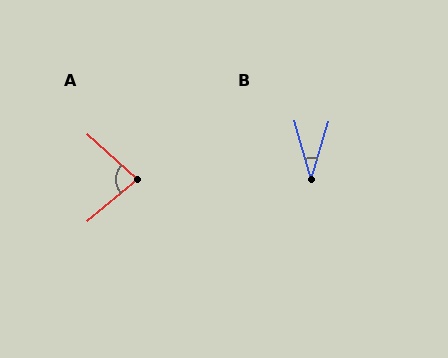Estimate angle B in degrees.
Approximately 32 degrees.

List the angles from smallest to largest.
B (32°), A (82°).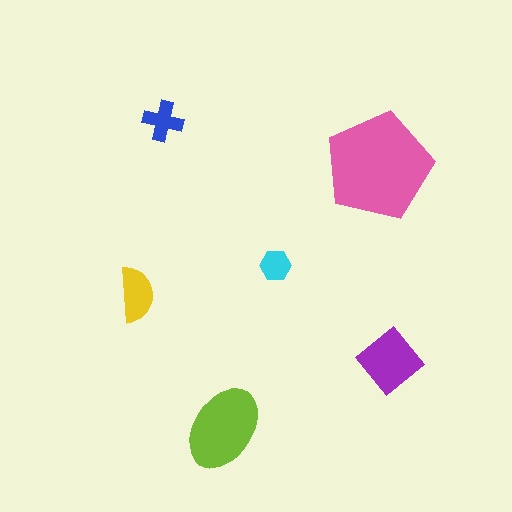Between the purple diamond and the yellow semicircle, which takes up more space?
The purple diamond.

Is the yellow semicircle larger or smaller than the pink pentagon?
Smaller.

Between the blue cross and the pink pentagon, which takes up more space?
The pink pentagon.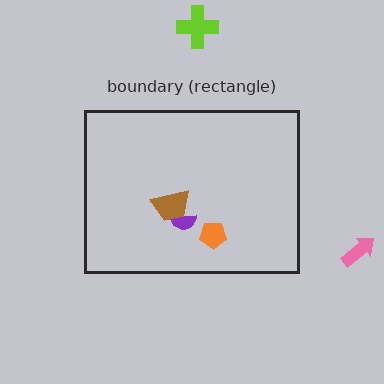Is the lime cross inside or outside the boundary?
Outside.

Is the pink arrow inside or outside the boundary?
Outside.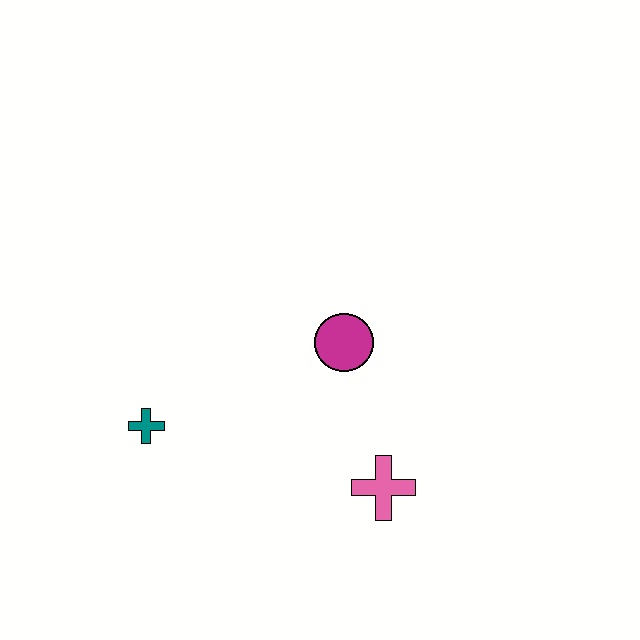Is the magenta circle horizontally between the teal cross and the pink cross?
Yes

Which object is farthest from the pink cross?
The teal cross is farthest from the pink cross.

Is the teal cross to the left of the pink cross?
Yes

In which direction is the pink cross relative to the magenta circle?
The pink cross is below the magenta circle.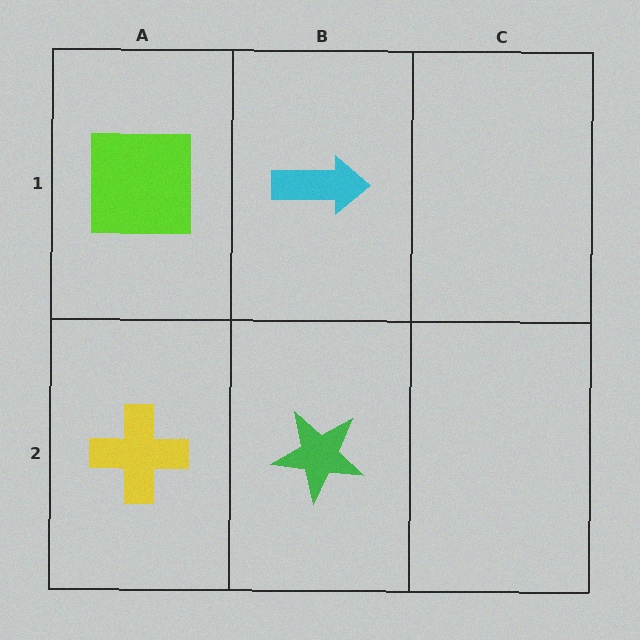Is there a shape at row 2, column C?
No, that cell is empty.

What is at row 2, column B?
A green star.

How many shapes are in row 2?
2 shapes.